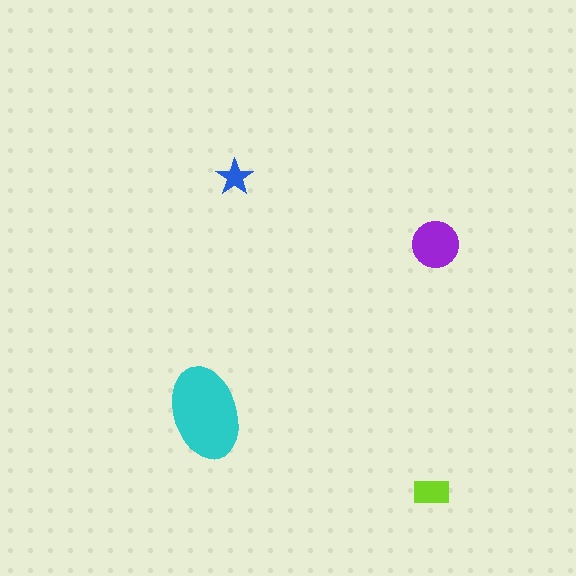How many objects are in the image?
There are 4 objects in the image.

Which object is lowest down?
The lime rectangle is bottommost.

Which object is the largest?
The cyan ellipse.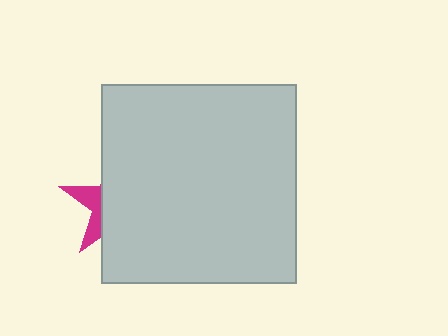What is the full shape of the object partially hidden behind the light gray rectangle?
The partially hidden object is a magenta star.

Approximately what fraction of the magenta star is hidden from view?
Roughly 72% of the magenta star is hidden behind the light gray rectangle.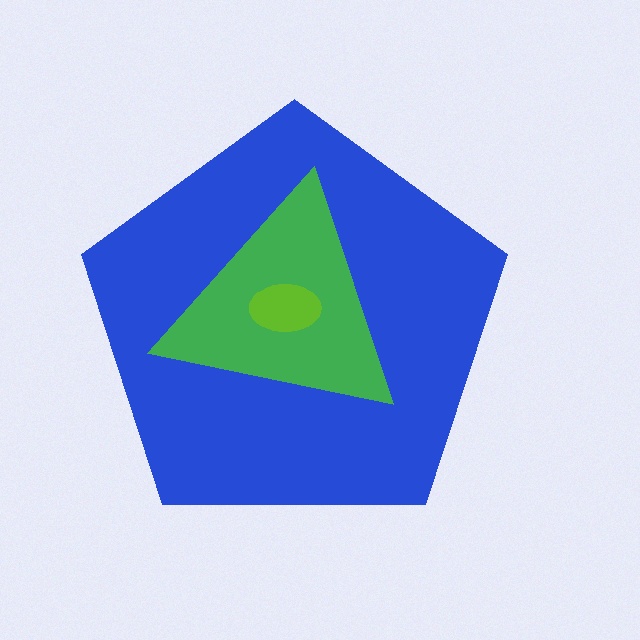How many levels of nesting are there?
3.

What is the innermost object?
The lime ellipse.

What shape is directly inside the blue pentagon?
The green triangle.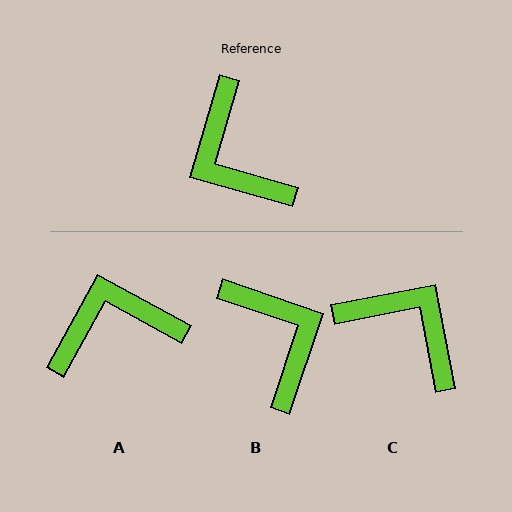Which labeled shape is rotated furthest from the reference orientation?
B, about 177 degrees away.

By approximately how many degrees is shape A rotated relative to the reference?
Approximately 103 degrees clockwise.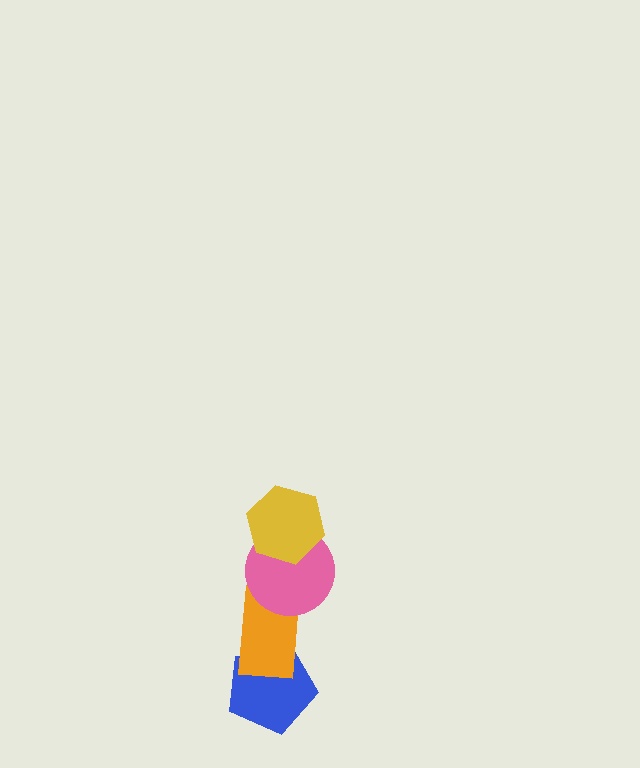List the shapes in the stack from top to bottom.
From top to bottom: the yellow hexagon, the pink circle, the orange rectangle, the blue pentagon.